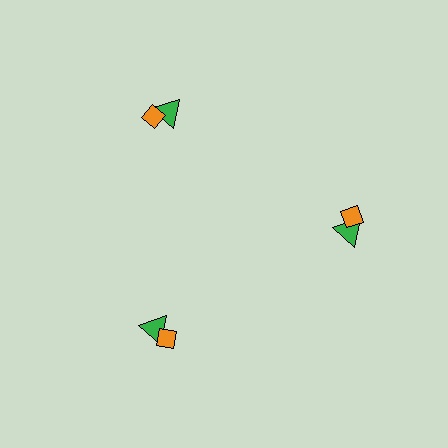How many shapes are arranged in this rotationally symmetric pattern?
There are 6 shapes, arranged in 3 groups of 2.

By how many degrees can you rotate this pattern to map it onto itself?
The pattern maps onto itself every 120 degrees of rotation.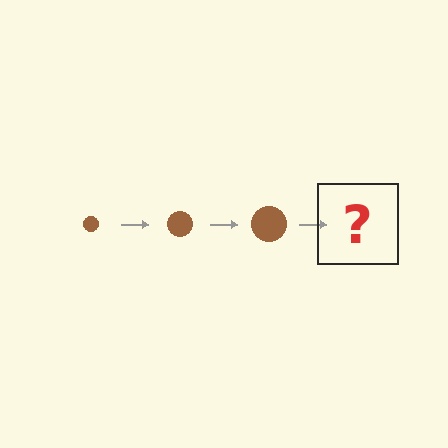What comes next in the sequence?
The next element should be a brown circle, larger than the previous one.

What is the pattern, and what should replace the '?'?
The pattern is that the circle gets progressively larger each step. The '?' should be a brown circle, larger than the previous one.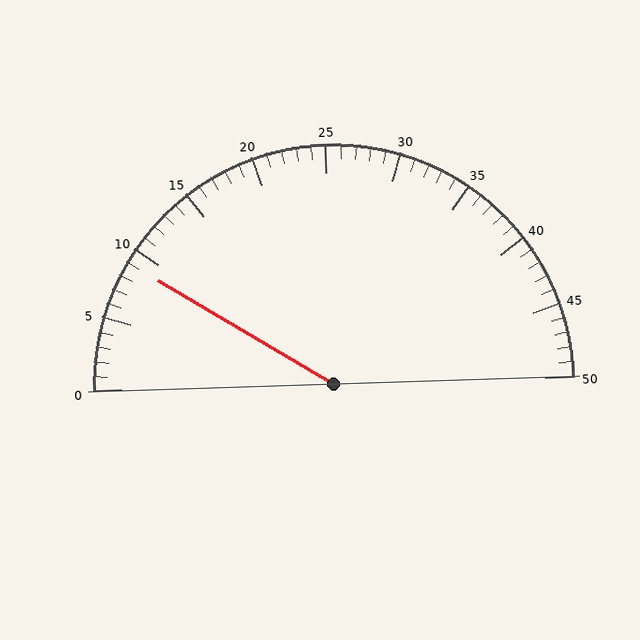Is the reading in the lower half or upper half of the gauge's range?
The reading is in the lower half of the range (0 to 50).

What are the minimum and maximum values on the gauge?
The gauge ranges from 0 to 50.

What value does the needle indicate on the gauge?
The needle indicates approximately 9.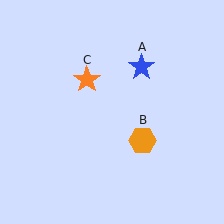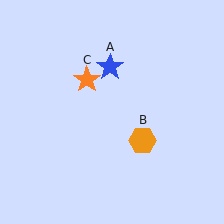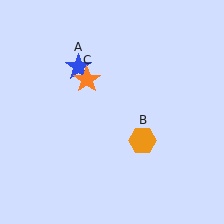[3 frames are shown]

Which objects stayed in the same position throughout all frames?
Orange hexagon (object B) and orange star (object C) remained stationary.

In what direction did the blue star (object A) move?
The blue star (object A) moved left.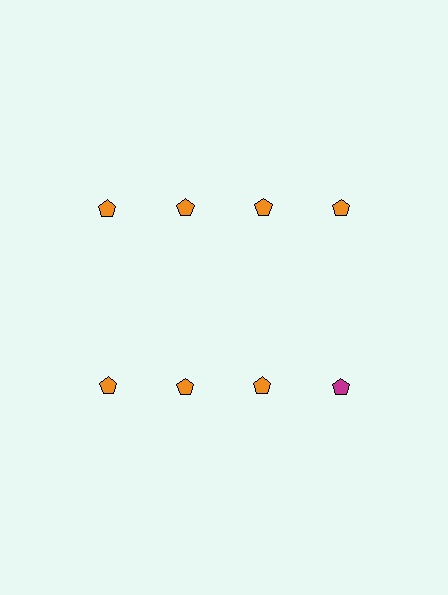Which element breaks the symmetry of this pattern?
The magenta pentagon in the second row, second from right column breaks the symmetry. All other shapes are orange pentagons.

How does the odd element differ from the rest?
It has a different color: magenta instead of orange.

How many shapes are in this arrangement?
There are 8 shapes arranged in a grid pattern.